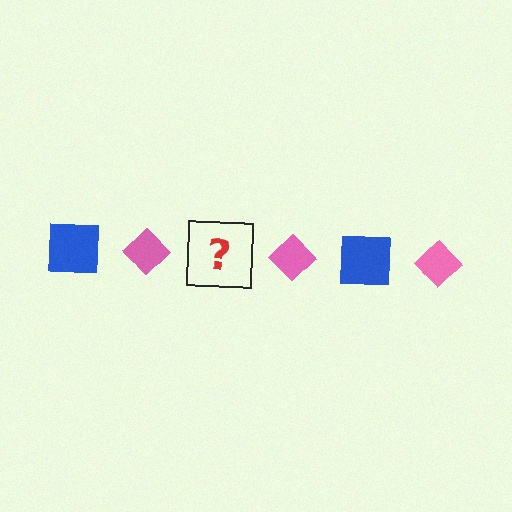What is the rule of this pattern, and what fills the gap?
The rule is that the pattern alternates between blue square and pink diamond. The gap should be filled with a blue square.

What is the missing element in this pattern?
The missing element is a blue square.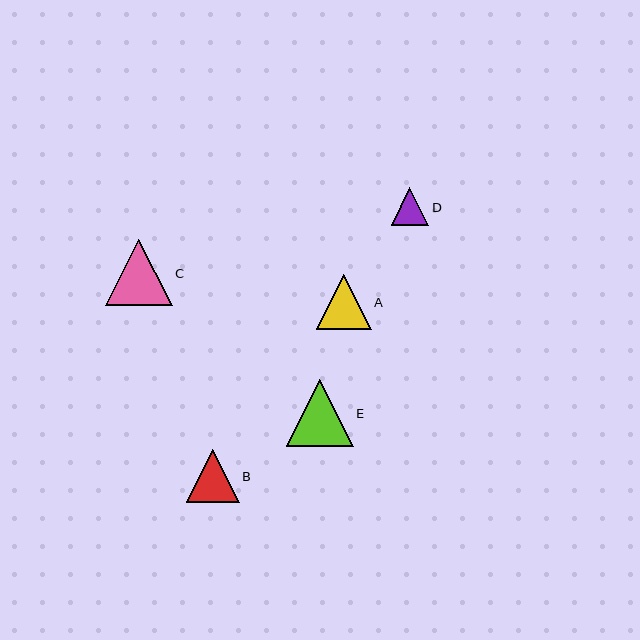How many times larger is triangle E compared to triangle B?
Triangle E is approximately 1.3 times the size of triangle B.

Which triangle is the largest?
Triangle E is the largest with a size of approximately 67 pixels.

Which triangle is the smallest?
Triangle D is the smallest with a size of approximately 38 pixels.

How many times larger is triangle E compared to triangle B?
Triangle E is approximately 1.3 times the size of triangle B.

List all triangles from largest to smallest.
From largest to smallest: E, C, A, B, D.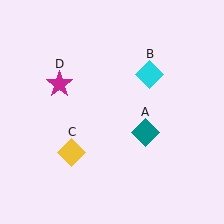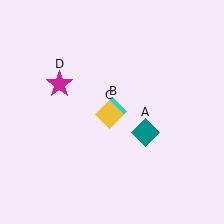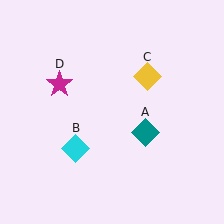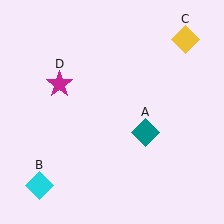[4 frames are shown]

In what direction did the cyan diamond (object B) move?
The cyan diamond (object B) moved down and to the left.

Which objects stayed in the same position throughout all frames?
Teal diamond (object A) and magenta star (object D) remained stationary.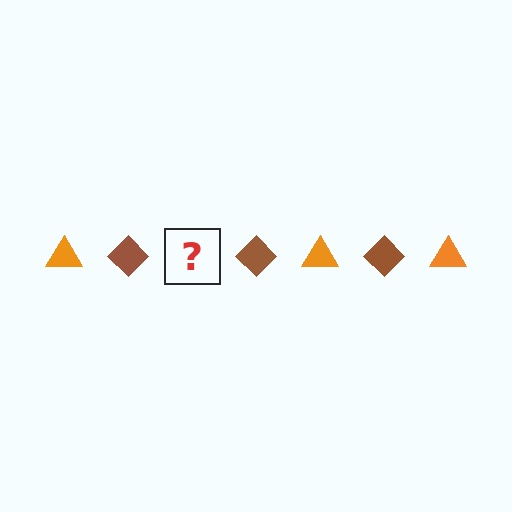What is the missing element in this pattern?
The missing element is an orange triangle.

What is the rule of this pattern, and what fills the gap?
The rule is that the pattern alternates between orange triangle and brown diamond. The gap should be filled with an orange triangle.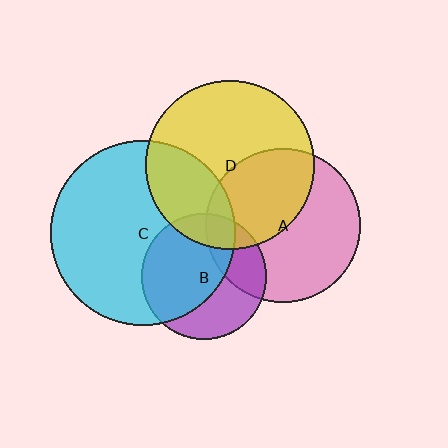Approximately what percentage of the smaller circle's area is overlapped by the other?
Approximately 45%.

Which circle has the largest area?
Circle C (cyan).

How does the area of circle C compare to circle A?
Approximately 1.4 times.